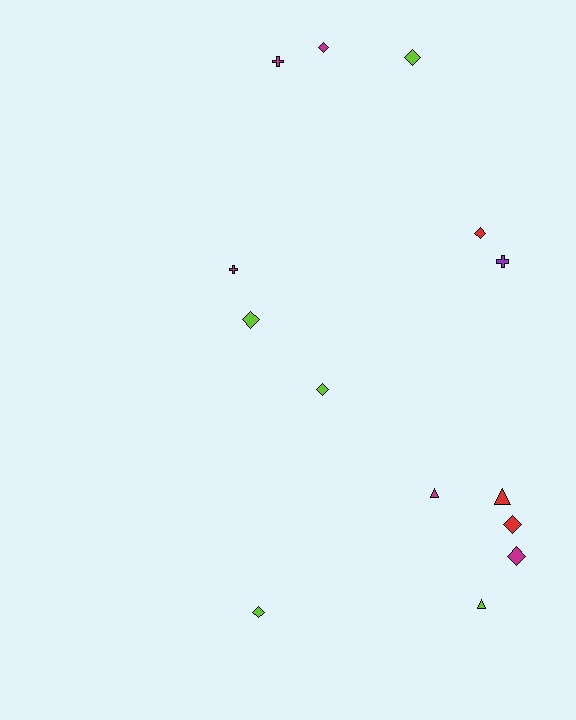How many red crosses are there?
There are no red crosses.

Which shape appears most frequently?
Diamond, with 8 objects.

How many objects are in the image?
There are 14 objects.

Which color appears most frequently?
Lime, with 5 objects.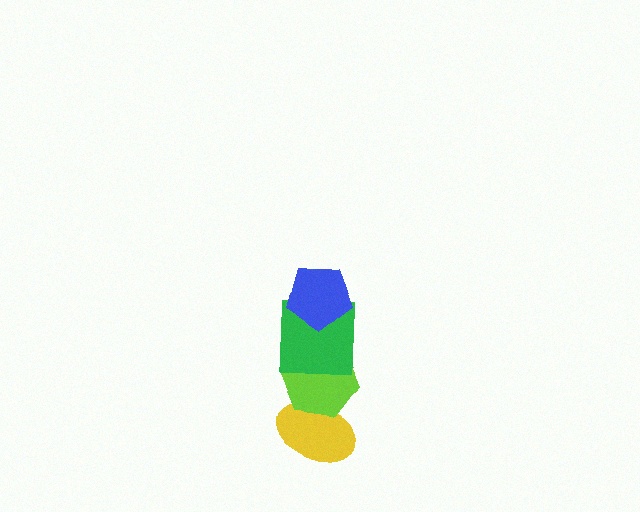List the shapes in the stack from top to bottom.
From top to bottom: the blue pentagon, the green square, the lime hexagon, the yellow ellipse.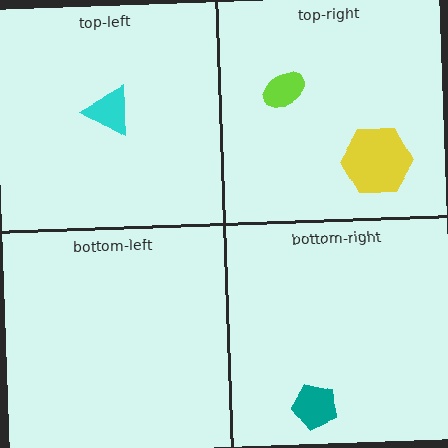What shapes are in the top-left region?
The cyan triangle.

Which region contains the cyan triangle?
The top-left region.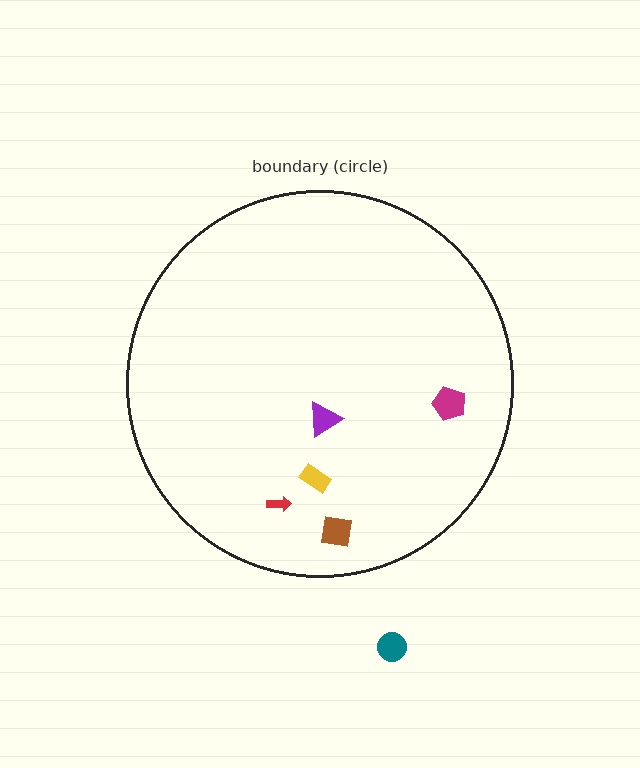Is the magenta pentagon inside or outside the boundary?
Inside.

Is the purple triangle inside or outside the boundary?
Inside.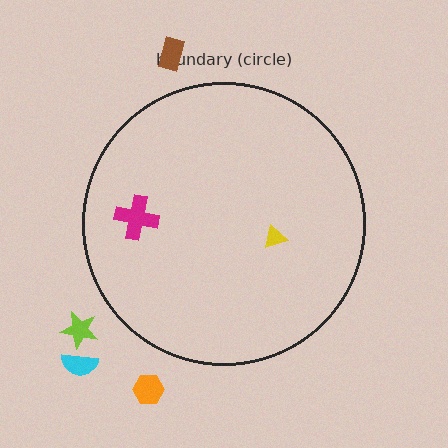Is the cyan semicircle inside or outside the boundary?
Outside.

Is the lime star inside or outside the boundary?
Outside.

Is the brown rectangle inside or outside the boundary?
Outside.